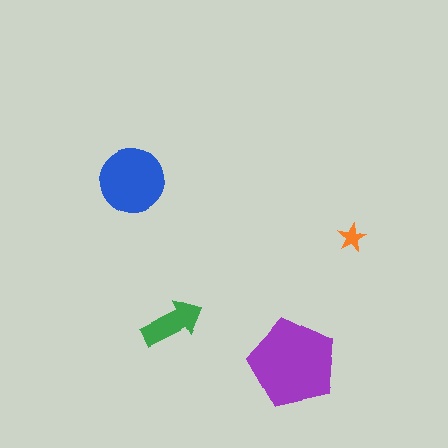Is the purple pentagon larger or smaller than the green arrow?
Larger.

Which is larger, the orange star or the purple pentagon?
The purple pentagon.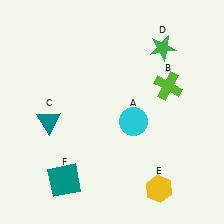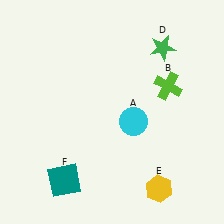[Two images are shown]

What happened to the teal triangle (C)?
The teal triangle (C) was removed in Image 2. It was in the bottom-left area of Image 1.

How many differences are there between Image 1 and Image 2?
There is 1 difference between the two images.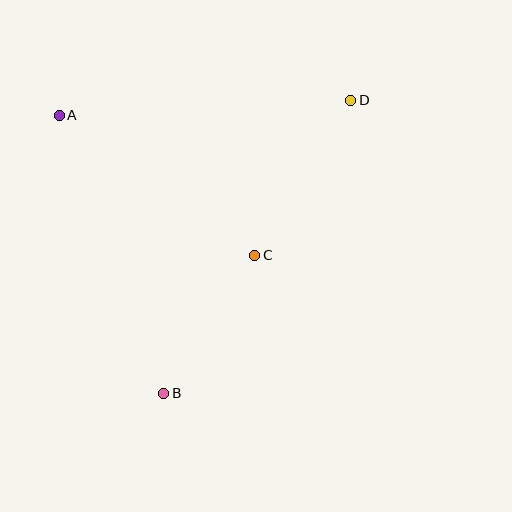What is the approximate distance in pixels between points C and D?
The distance between C and D is approximately 182 pixels.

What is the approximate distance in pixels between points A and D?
The distance between A and D is approximately 292 pixels.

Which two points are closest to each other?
Points B and C are closest to each other.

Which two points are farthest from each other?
Points B and D are farthest from each other.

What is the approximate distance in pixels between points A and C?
The distance between A and C is approximately 241 pixels.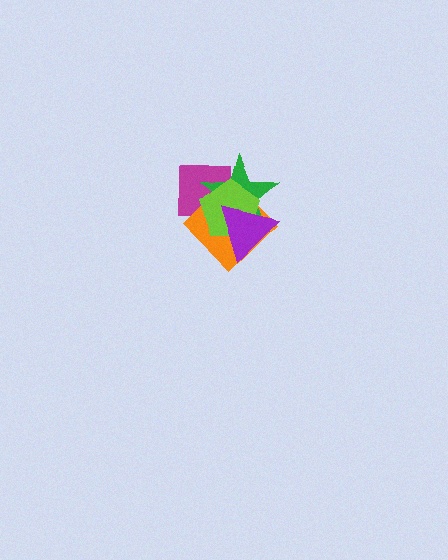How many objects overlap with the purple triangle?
3 objects overlap with the purple triangle.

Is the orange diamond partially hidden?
Yes, it is partially covered by another shape.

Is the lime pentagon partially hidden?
Yes, it is partially covered by another shape.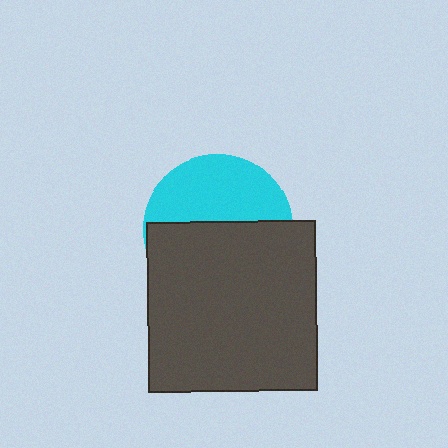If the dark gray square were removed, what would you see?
You would see the complete cyan circle.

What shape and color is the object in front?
The object in front is a dark gray square.